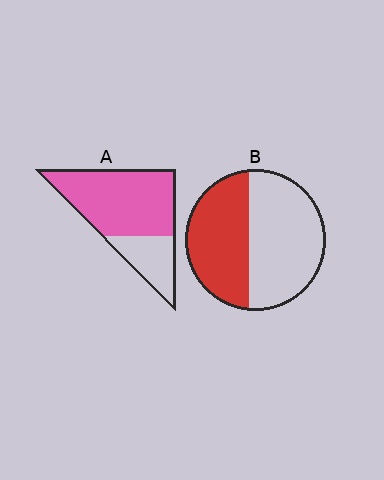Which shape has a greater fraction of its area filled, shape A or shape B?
Shape A.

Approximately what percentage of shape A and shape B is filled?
A is approximately 70% and B is approximately 45%.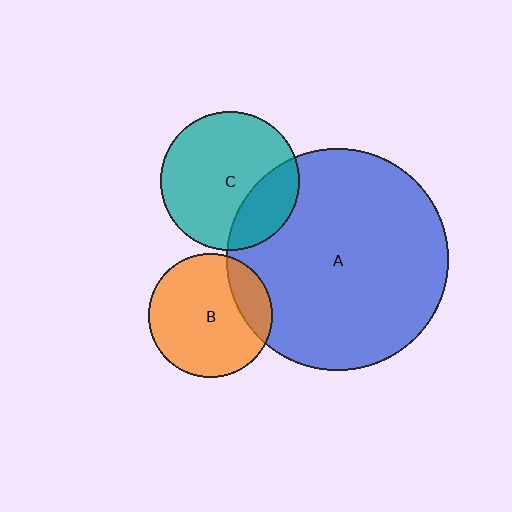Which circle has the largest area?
Circle A (blue).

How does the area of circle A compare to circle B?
Approximately 3.2 times.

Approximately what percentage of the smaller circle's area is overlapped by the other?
Approximately 20%.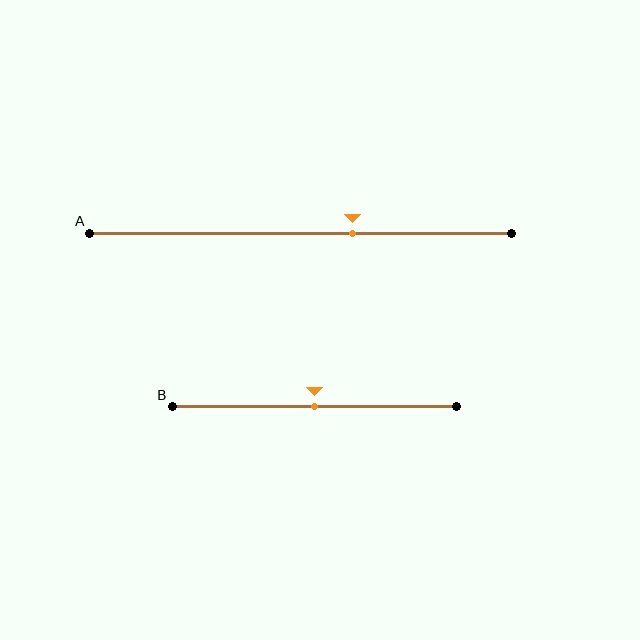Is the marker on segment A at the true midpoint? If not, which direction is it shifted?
No, the marker on segment A is shifted to the right by about 12% of the segment length.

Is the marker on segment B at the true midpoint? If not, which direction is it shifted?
Yes, the marker on segment B is at the true midpoint.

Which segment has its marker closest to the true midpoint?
Segment B has its marker closest to the true midpoint.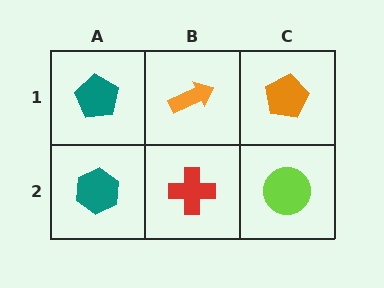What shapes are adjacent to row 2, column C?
An orange pentagon (row 1, column C), a red cross (row 2, column B).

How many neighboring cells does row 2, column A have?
2.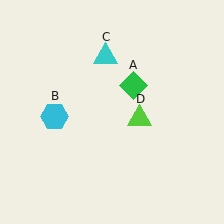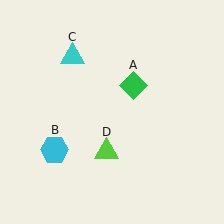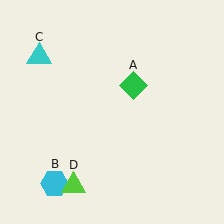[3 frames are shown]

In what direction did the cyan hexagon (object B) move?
The cyan hexagon (object B) moved down.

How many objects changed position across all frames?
3 objects changed position: cyan hexagon (object B), cyan triangle (object C), lime triangle (object D).